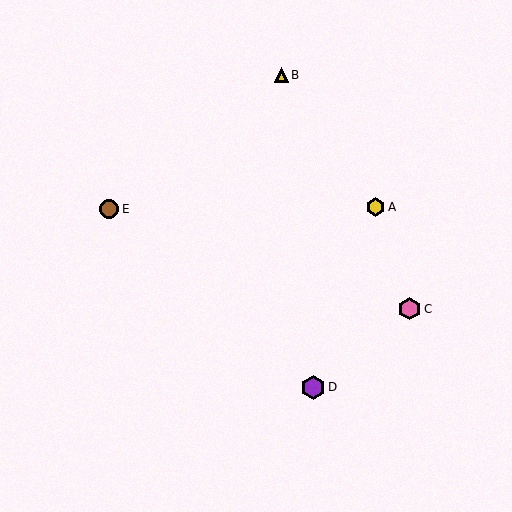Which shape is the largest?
The purple hexagon (labeled D) is the largest.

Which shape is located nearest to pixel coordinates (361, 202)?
The yellow hexagon (labeled A) at (376, 207) is nearest to that location.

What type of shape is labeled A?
Shape A is a yellow hexagon.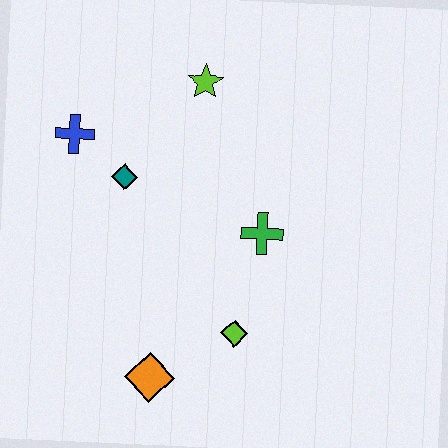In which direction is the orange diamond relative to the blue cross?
The orange diamond is below the blue cross.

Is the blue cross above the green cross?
Yes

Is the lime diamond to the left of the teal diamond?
No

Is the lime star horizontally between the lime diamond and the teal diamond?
Yes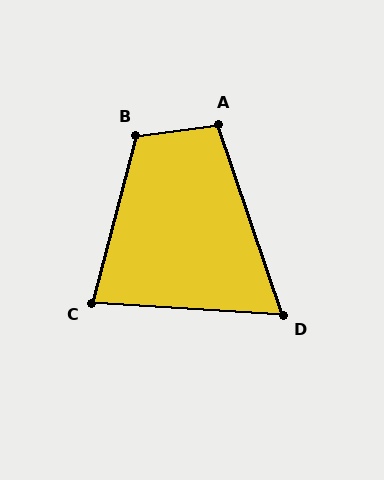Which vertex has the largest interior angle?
B, at approximately 112 degrees.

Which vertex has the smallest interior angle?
D, at approximately 68 degrees.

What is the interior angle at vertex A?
Approximately 101 degrees (obtuse).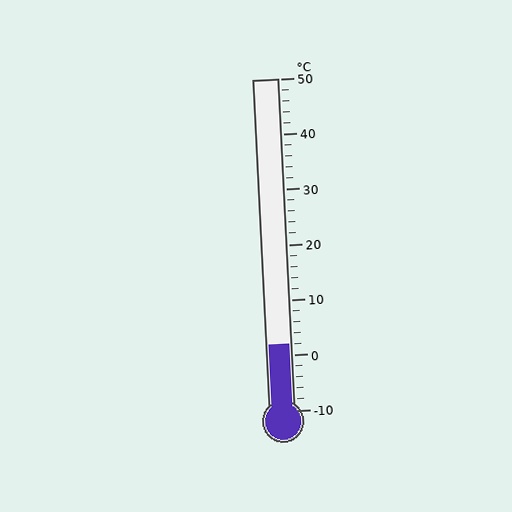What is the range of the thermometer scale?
The thermometer scale ranges from -10°C to 50°C.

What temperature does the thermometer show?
The thermometer shows approximately 2°C.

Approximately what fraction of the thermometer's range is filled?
The thermometer is filled to approximately 20% of its range.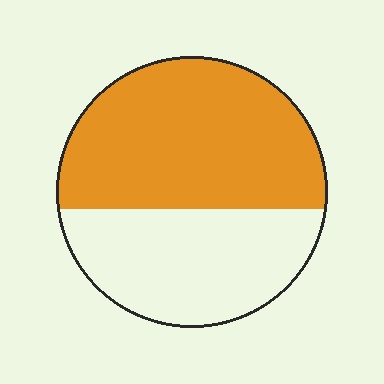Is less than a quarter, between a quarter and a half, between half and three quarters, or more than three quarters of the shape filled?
Between half and three quarters.